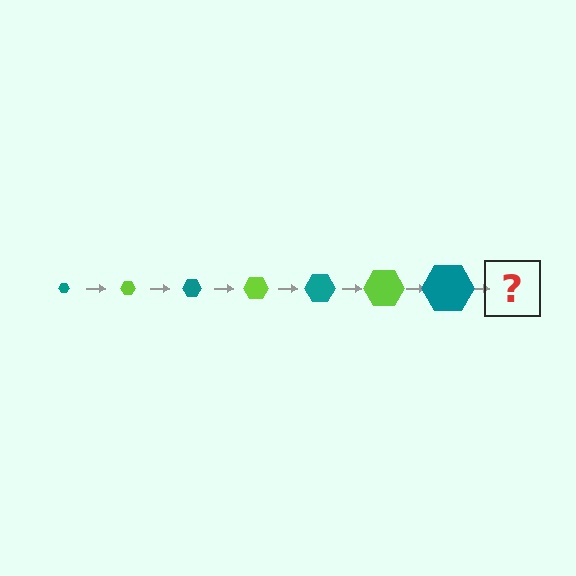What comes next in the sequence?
The next element should be a lime hexagon, larger than the previous one.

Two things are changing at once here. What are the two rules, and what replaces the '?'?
The two rules are that the hexagon grows larger each step and the color cycles through teal and lime. The '?' should be a lime hexagon, larger than the previous one.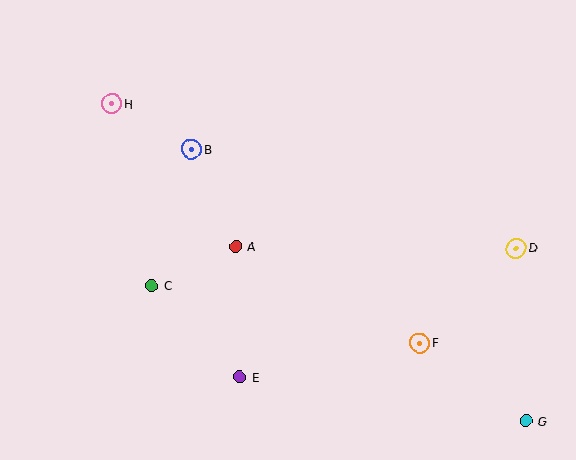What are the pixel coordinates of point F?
Point F is at (420, 343).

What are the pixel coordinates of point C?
Point C is at (152, 285).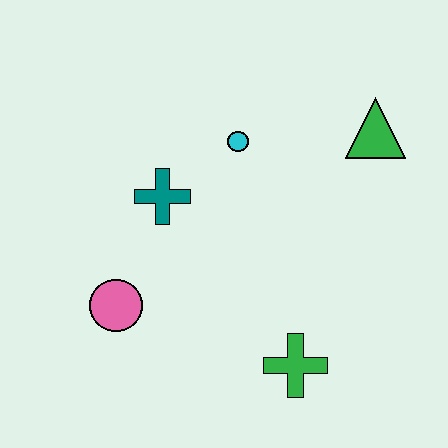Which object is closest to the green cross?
The pink circle is closest to the green cross.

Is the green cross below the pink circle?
Yes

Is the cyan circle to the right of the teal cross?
Yes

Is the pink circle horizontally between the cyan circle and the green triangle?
No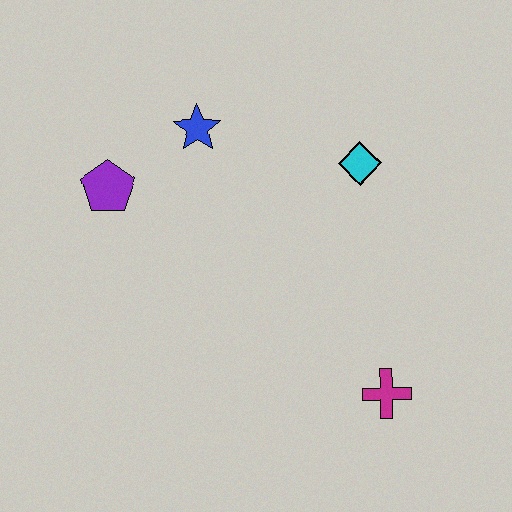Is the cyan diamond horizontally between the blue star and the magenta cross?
Yes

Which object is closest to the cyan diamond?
The blue star is closest to the cyan diamond.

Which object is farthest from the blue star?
The magenta cross is farthest from the blue star.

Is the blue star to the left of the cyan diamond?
Yes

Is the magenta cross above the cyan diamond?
No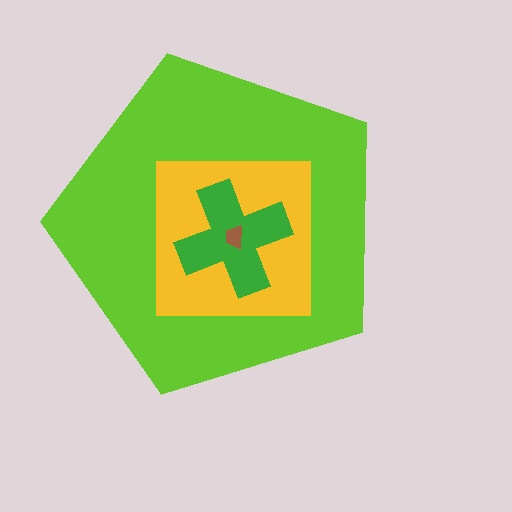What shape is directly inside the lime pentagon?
The yellow square.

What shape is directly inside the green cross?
The brown trapezoid.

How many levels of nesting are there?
4.